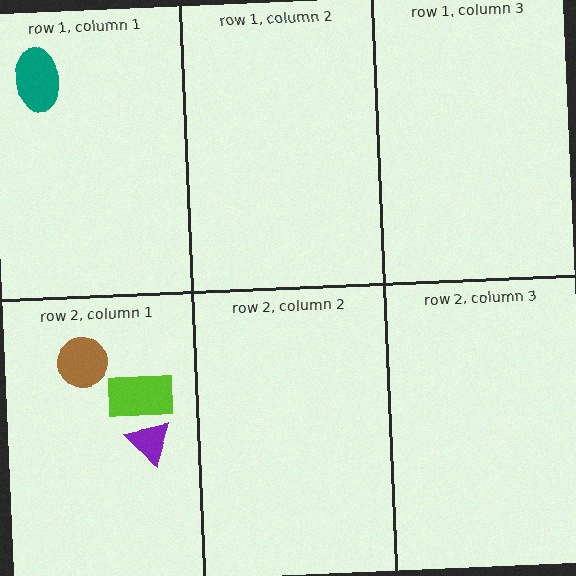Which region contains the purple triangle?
The row 2, column 1 region.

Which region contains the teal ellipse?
The row 1, column 1 region.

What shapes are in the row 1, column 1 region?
The teal ellipse.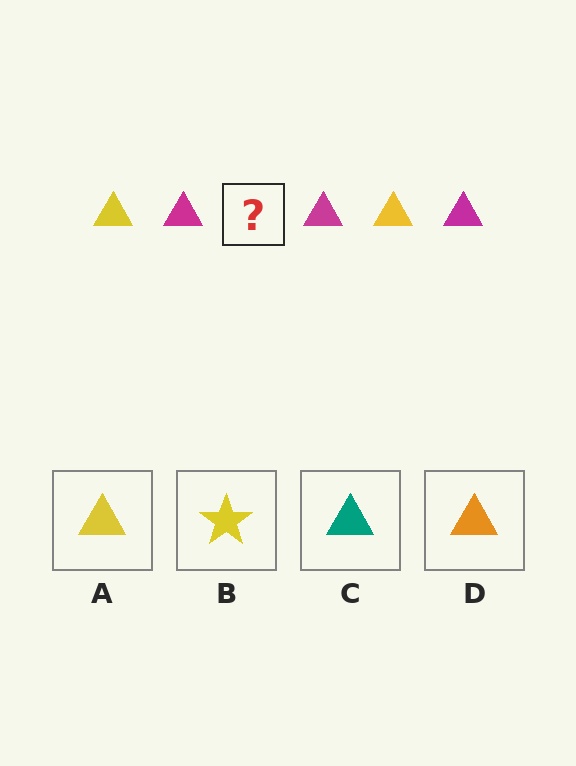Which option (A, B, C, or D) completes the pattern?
A.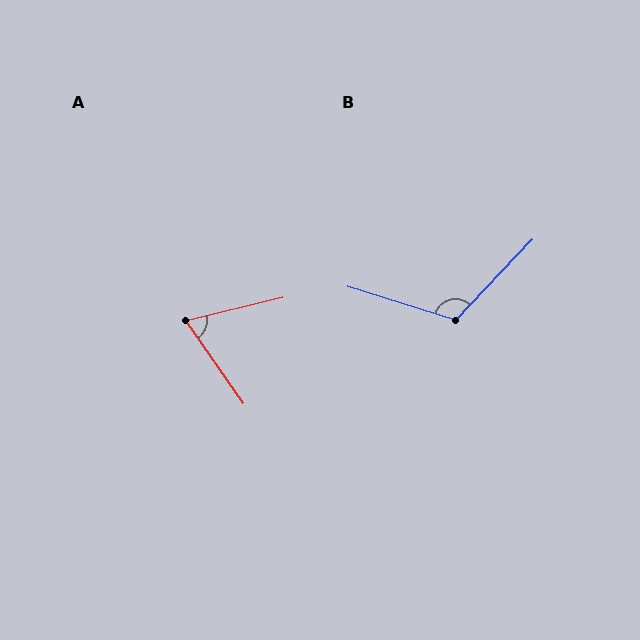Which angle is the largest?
B, at approximately 116 degrees.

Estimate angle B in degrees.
Approximately 116 degrees.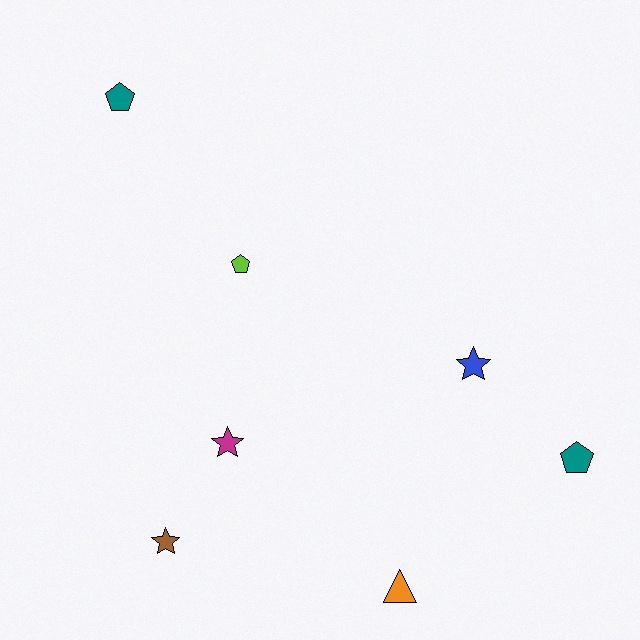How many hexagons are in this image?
There are no hexagons.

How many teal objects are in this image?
There are 2 teal objects.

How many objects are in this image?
There are 7 objects.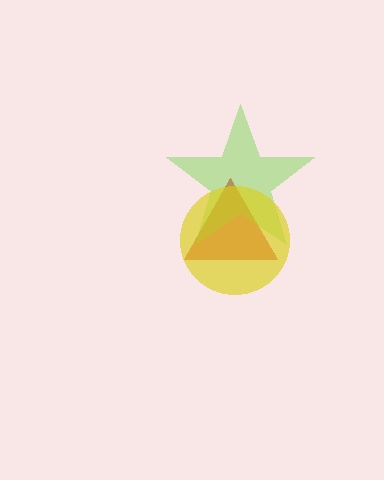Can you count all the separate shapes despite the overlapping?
Yes, there are 3 separate shapes.